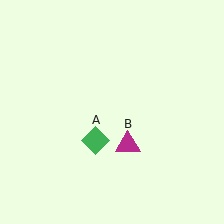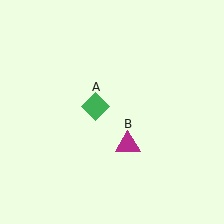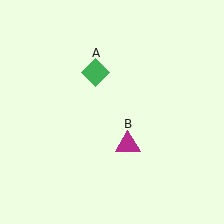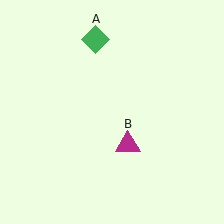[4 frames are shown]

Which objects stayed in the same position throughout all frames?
Magenta triangle (object B) remained stationary.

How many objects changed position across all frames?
1 object changed position: green diamond (object A).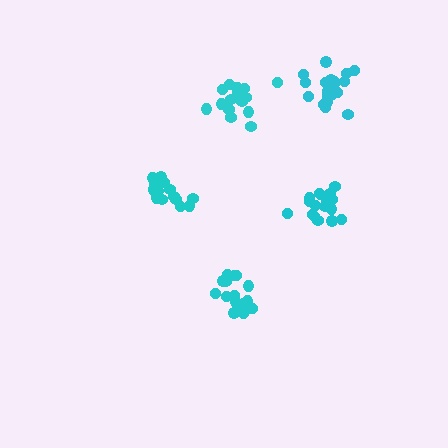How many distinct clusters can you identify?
There are 5 distinct clusters.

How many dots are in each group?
Group 1: 18 dots, Group 2: 17 dots, Group 3: 17 dots, Group 4: 19 dots, Group 5: 21 dots (92 total).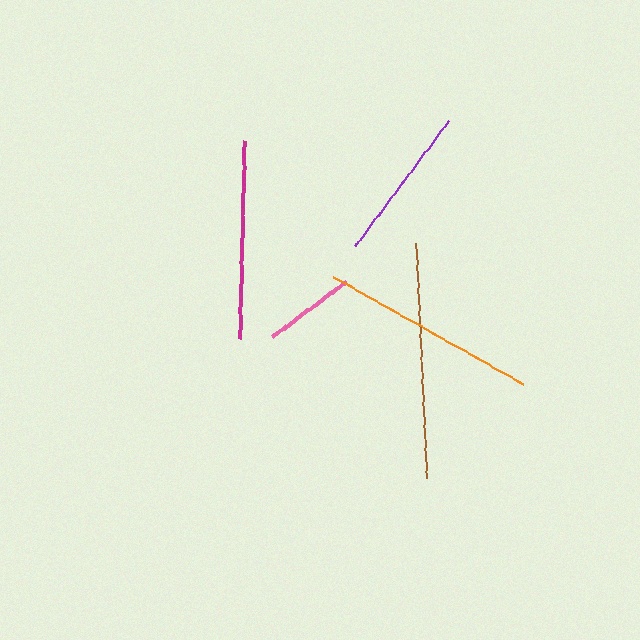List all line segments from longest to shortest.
From longest to shortest: brown, orange, magenta, purple, pink.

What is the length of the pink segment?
The pink segment is approximately 91 pixels long.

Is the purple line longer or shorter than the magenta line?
The magenta line is longer than the purple line.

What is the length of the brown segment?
The brown segment is approximately 234 pixels long.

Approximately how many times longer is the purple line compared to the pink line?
The purple line is approximately 1.7 times the length of the pink line.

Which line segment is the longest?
The brown line is the longest at approximately 234 pixels.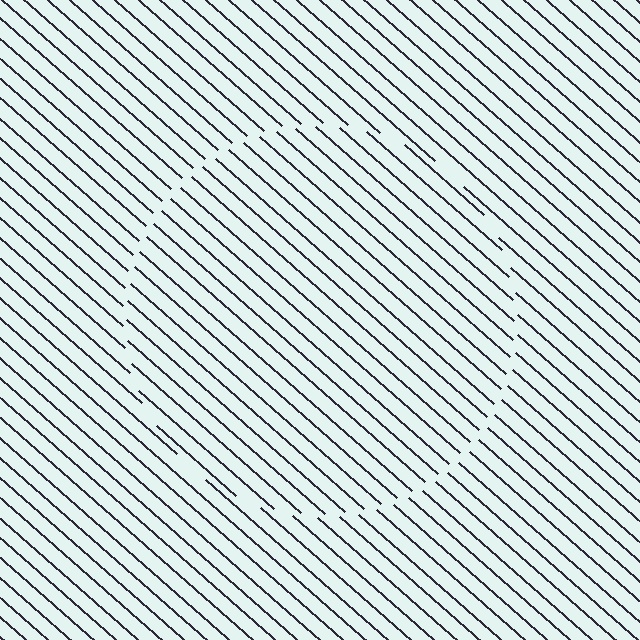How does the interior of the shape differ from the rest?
The interior of the shape contains the same grating, shifted by half a period — the contour is defined by the phase discontinuity where line-ends from the inner and outer gratings abut.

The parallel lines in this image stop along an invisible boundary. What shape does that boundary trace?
An illusory circle. The interior of the shape contains the same grating, shifted by half a period — the contour is defined by the phase discontinuity where line-ends from the inner and outer gratings abut.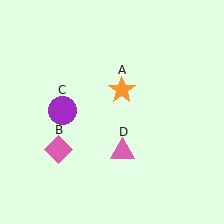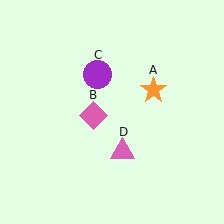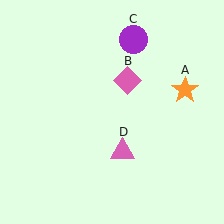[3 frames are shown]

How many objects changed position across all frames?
3 objects changed position: orange star (object A), pink diamond (object B), purple circle (object C).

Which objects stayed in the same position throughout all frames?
Pink triangle (object D) remained stationary.